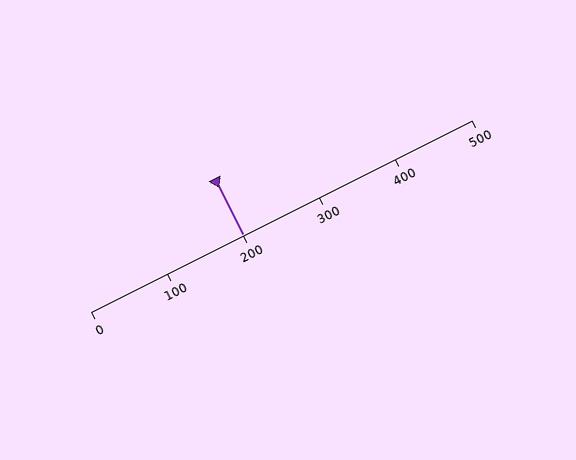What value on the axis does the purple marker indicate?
The marker indicates approximately 200.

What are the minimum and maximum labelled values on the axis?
The axis runs from 0 to 500.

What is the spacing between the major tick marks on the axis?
The major ticks are spaced 100 apart.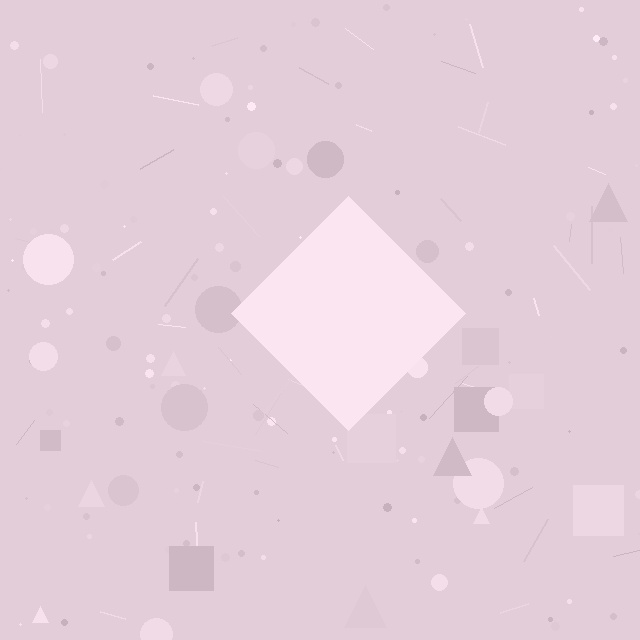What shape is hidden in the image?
A diamond is hidden in the image.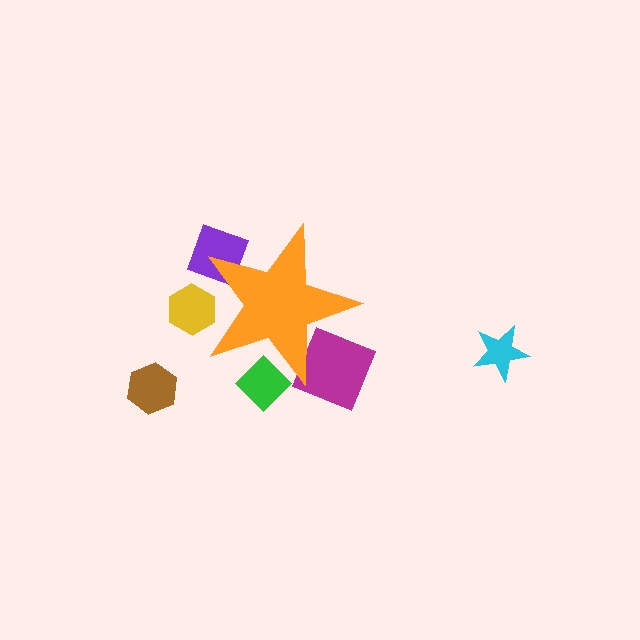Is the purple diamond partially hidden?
Yes, the purple diamond is partially hidden behind the orange star.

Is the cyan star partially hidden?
No, the cyan star is fully visible.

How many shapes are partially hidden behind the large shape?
4 shapes are partially hidden.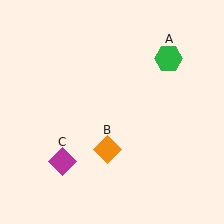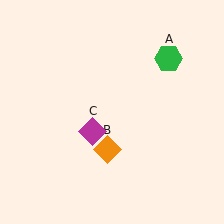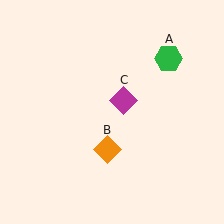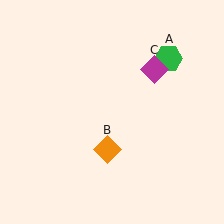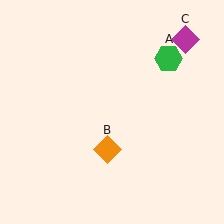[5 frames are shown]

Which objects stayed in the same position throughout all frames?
Green hexagon (object A) and orange diamond (object B) remained stationary.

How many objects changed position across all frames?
1 object changed position: magenta diamond (object C).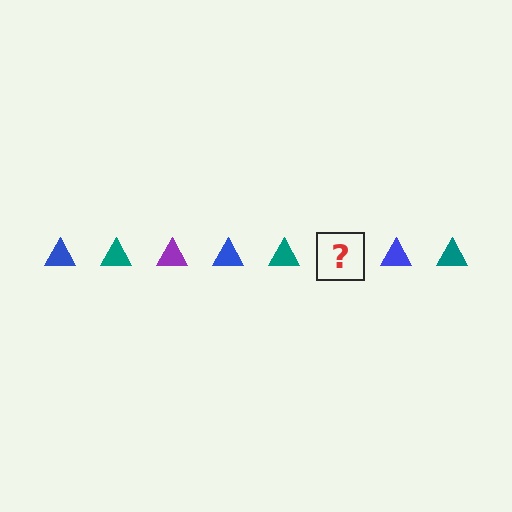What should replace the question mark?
The question mark should be replaced with a purple triangle.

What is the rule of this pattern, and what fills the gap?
The rule is that the pattern cycles through blue, teal, purple triangles. The gap should be filled with a purple triangle.